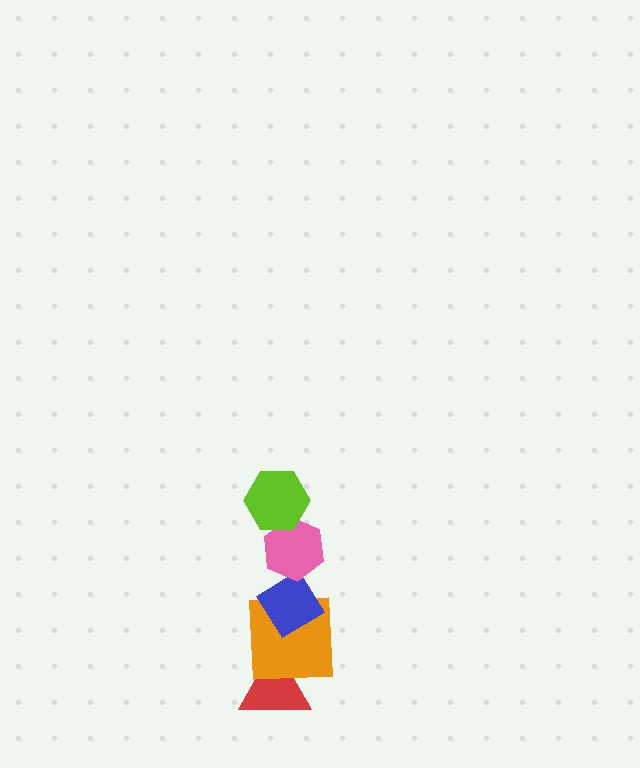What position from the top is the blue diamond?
The blue diamond is 3rd from the top.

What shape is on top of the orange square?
The blue diamond is on top of the orange square.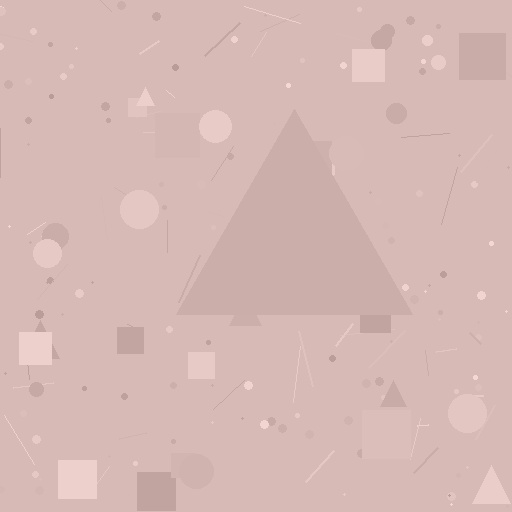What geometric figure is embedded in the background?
A triangle is embedded in the background.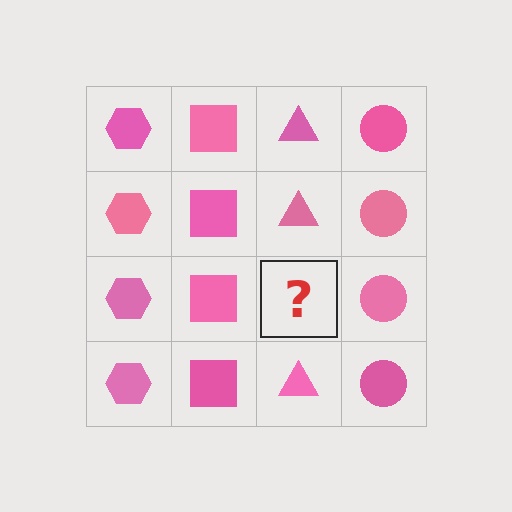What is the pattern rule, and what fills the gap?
The rule is that each column has a consistent shape. The gap should be filled with a pink triangle.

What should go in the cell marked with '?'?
The missing cell should contain a pink triangle.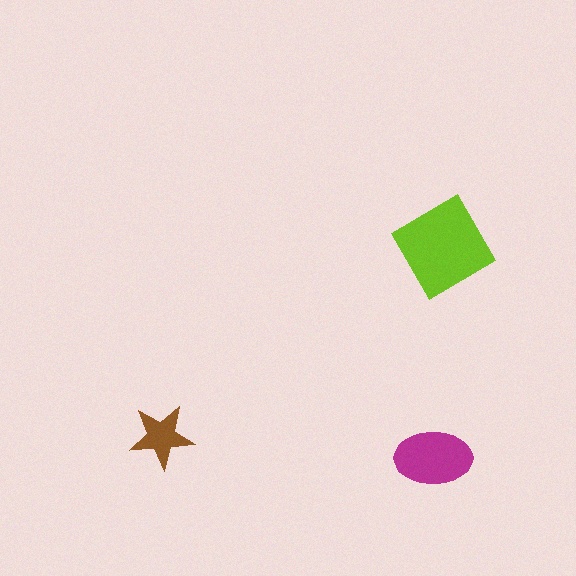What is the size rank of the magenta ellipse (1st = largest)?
2nd.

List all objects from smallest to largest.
The brown star, the magenta ellipse, the lime diamond.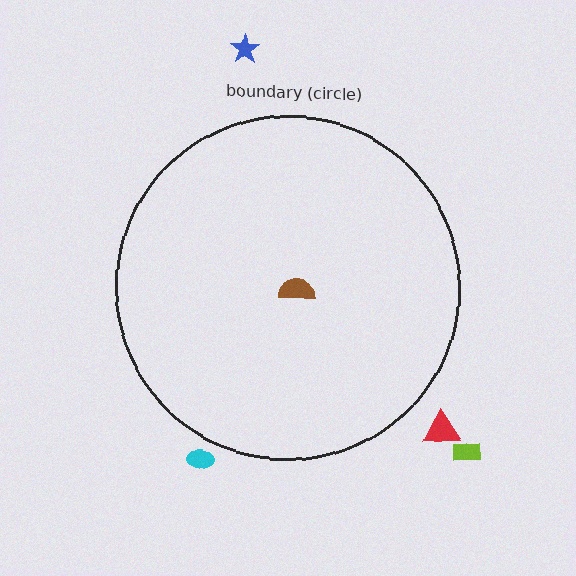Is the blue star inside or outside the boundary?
Outside.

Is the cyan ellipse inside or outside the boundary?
Outside.